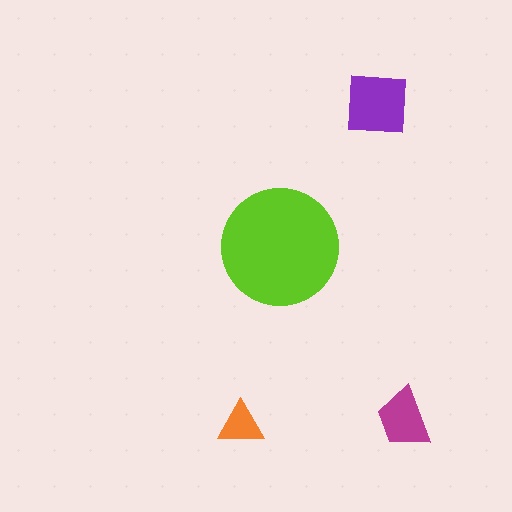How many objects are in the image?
There are 4 objects in the image.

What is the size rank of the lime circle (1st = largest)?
1st.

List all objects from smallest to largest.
The orange triangle, the magenta trapezoid, the purple square, the lime circle.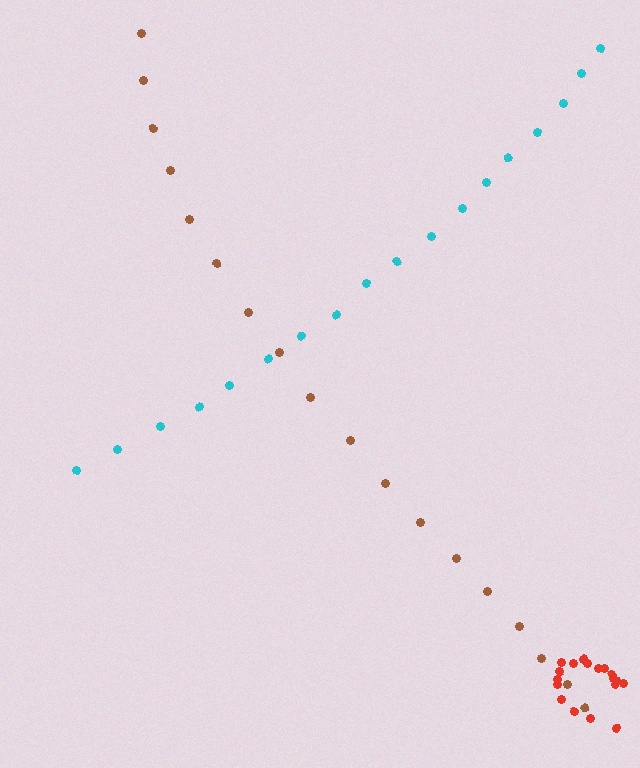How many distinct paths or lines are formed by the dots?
There are 3 distinct paths.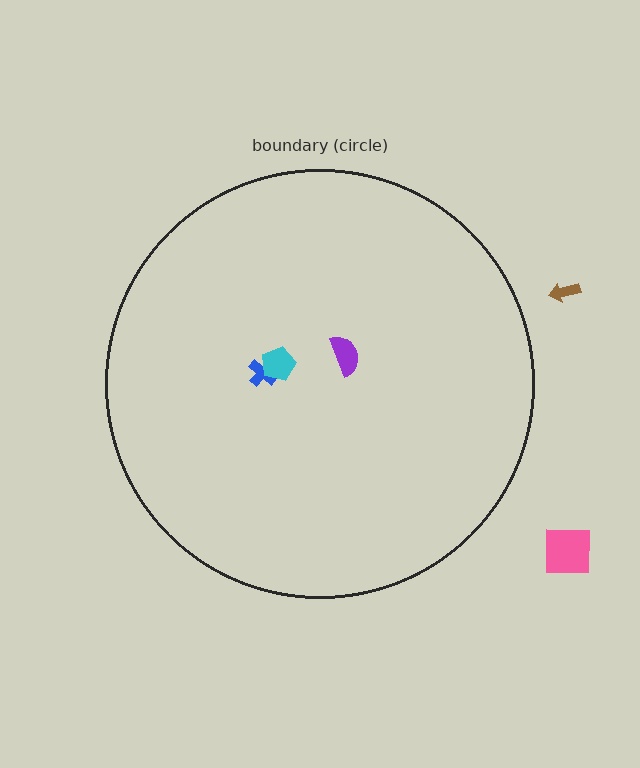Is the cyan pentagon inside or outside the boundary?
Inside.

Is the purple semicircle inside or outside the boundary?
Inside.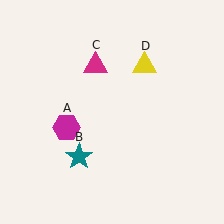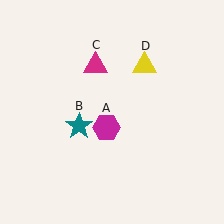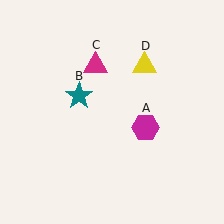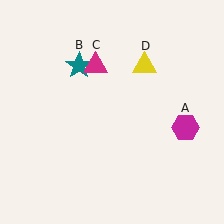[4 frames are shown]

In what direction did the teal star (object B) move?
The teal star (object B) moved up.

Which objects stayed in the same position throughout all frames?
Magenta triangle (object C) and yellow triangle (object D) remained stationary.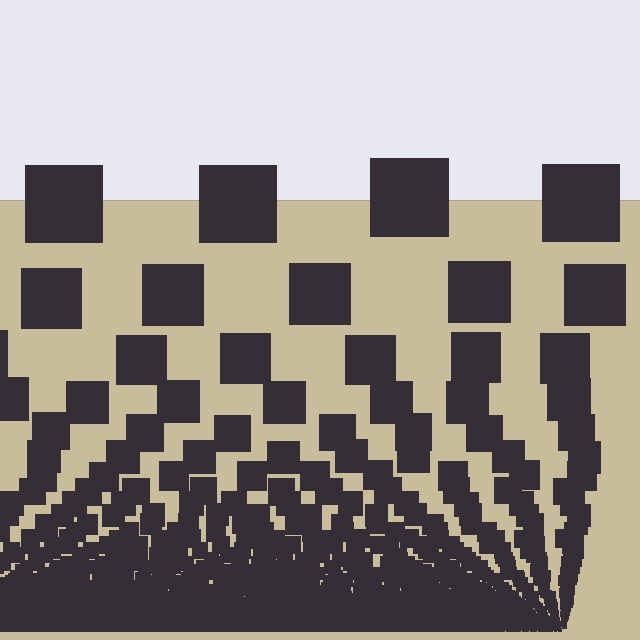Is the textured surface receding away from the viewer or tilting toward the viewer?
The surface appears to tilt toward the viewer. Texture elements get larger and sparser toward the top.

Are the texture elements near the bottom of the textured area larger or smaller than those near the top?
Smaller. The gradient is inverted — elements near the bottom are smaller and denser.